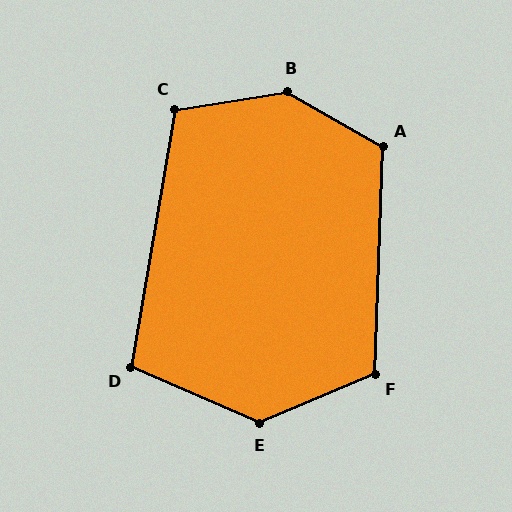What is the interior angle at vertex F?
Approximately 115 degrees (obtuse).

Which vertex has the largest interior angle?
B, at approximately 141 degrees.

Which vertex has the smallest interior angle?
D, at approximately 104 degrees.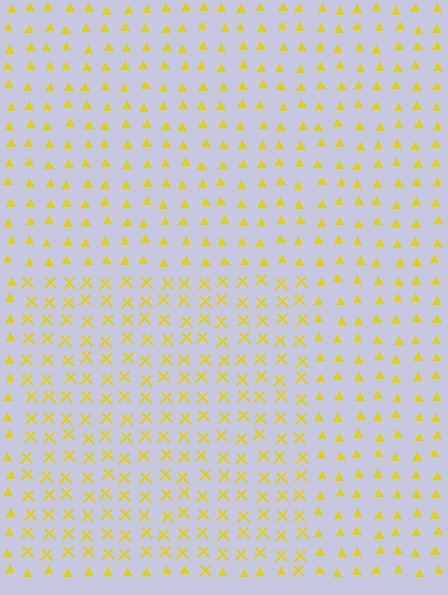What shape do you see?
I see a rectangle.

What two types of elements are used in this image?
The image uses X marks inside the rectangle region and triangles outside it.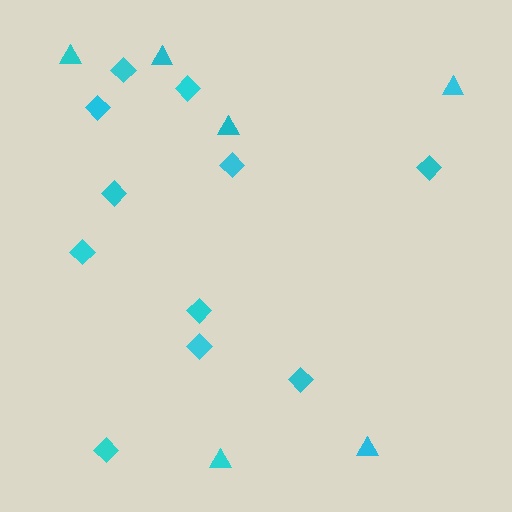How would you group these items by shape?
There are 2 groups: one group of triangles (6) and one group of diamonds (11).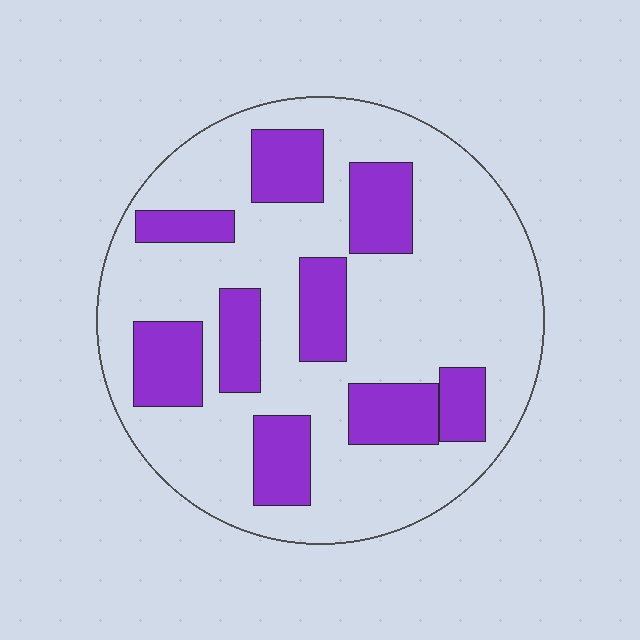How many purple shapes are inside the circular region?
9.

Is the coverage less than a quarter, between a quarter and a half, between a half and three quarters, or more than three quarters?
Between a quarter and a half.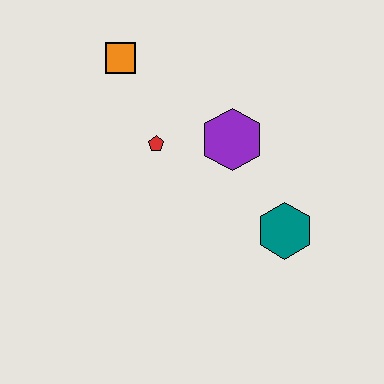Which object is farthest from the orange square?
The teal hexagon is farthest from the orange square.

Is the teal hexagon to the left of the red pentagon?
No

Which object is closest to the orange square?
The red pentagon is closest to the orange square.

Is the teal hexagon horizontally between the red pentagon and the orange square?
No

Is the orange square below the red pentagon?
No